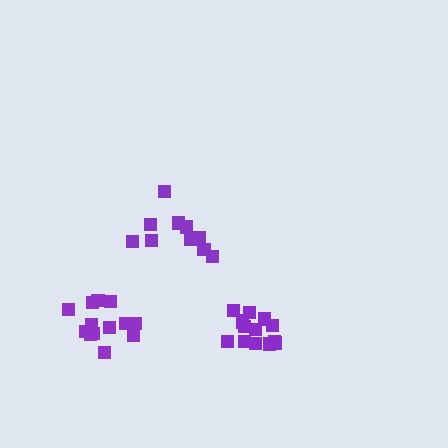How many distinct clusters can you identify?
There are 3 distinct clusters.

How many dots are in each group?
Group 1: 10 dots, Group 2: 13 dots, Group 3: 14 dots (37 total).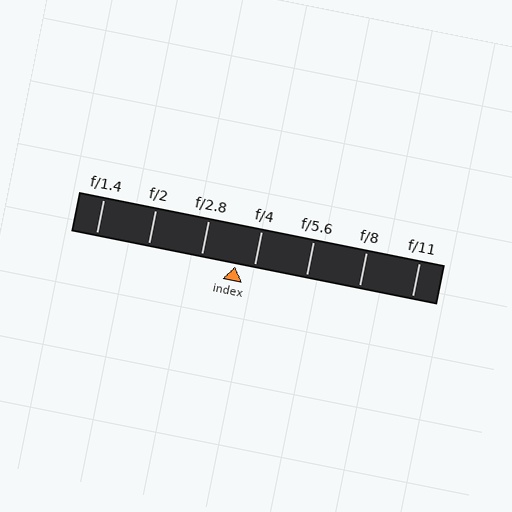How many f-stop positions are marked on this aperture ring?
There are 7 f-stop positions marked.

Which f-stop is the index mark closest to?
The index mark is closest to f/4.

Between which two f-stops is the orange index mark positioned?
The index mark is between f/2.8 and f/4.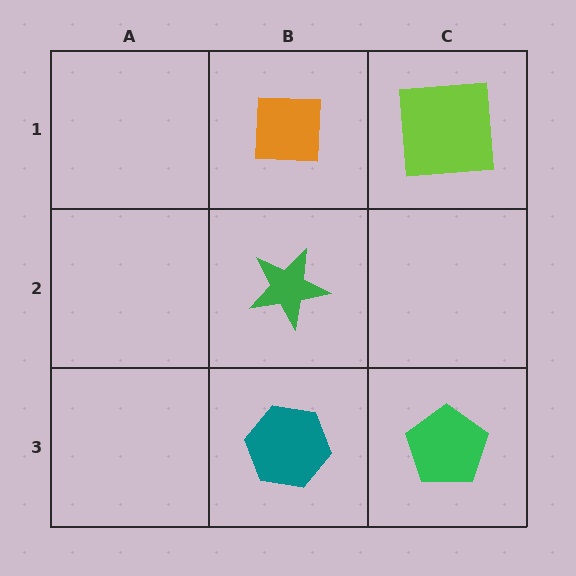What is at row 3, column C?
A green pentagon.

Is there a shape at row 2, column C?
No, that cell is empty.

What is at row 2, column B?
A green star.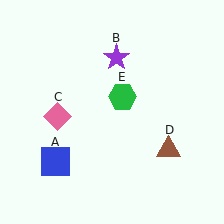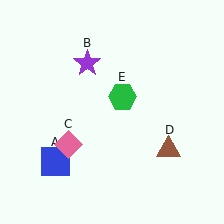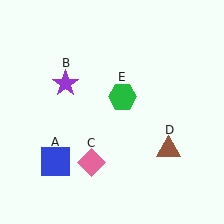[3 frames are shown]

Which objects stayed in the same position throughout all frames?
Blue square (object A) and brown triangle (object D) and green hexagon (object E) remained stationary.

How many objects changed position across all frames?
2 objects changed position: purple star (object B), pink diamond (object C).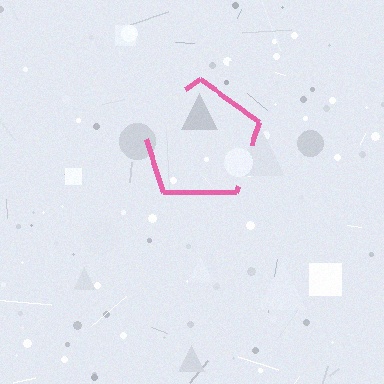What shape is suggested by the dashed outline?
The dashed outline suggests a pentagon.